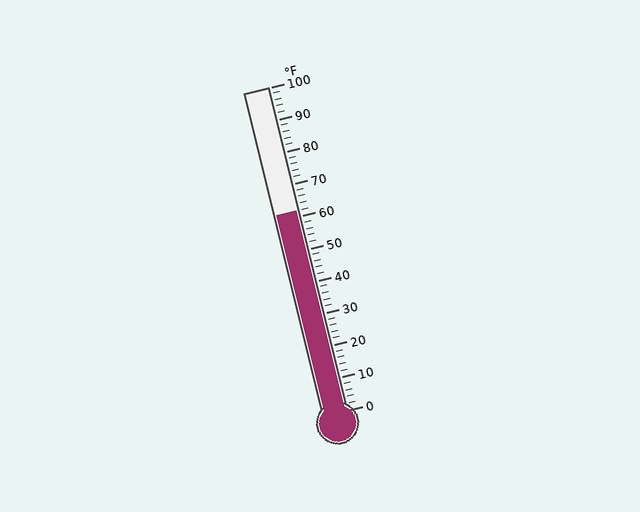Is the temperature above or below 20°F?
The temperature is above 20°F.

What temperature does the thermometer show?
The thermometer shows approximately 62°F.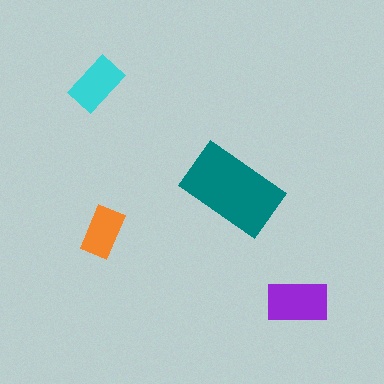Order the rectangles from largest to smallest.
the teal one, the purple one, the cyan one, the orange one.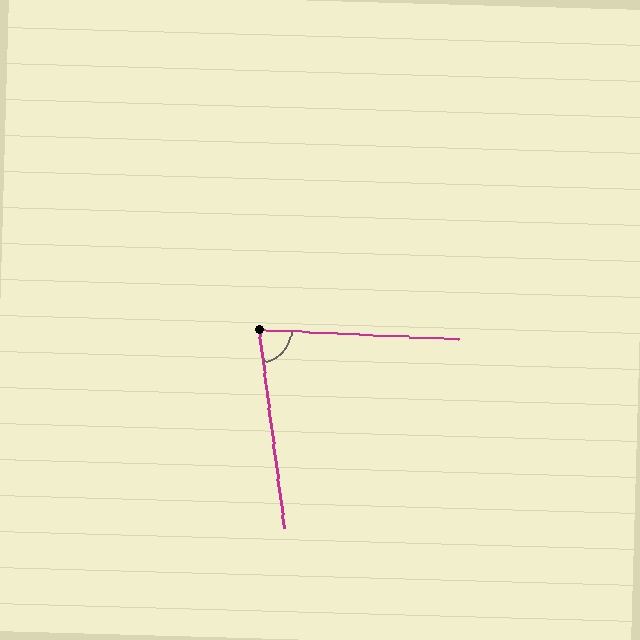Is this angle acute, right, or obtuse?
It is acute.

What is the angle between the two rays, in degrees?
Approximately 80 degrees.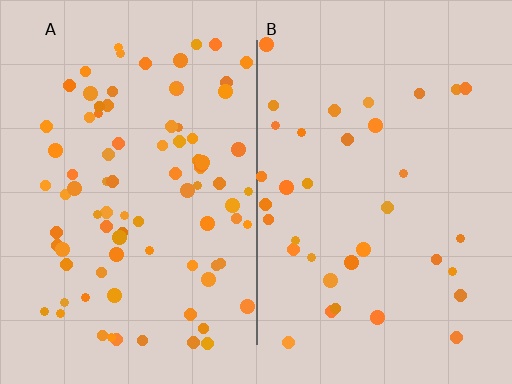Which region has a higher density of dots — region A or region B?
A (the left).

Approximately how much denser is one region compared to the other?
Approximately 2.4× — region A over region B.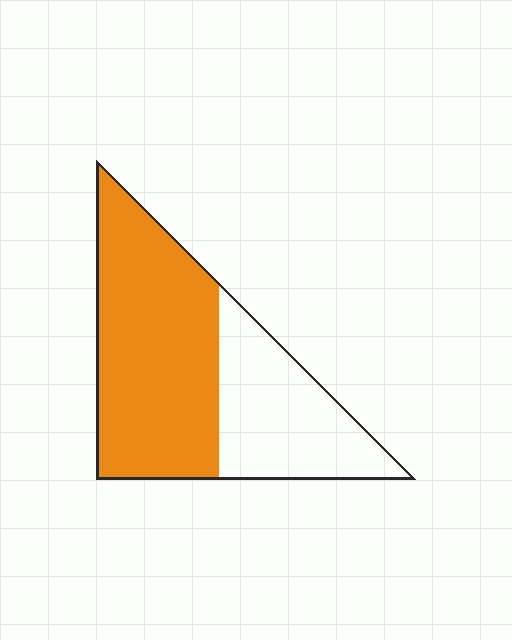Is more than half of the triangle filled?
Yes.